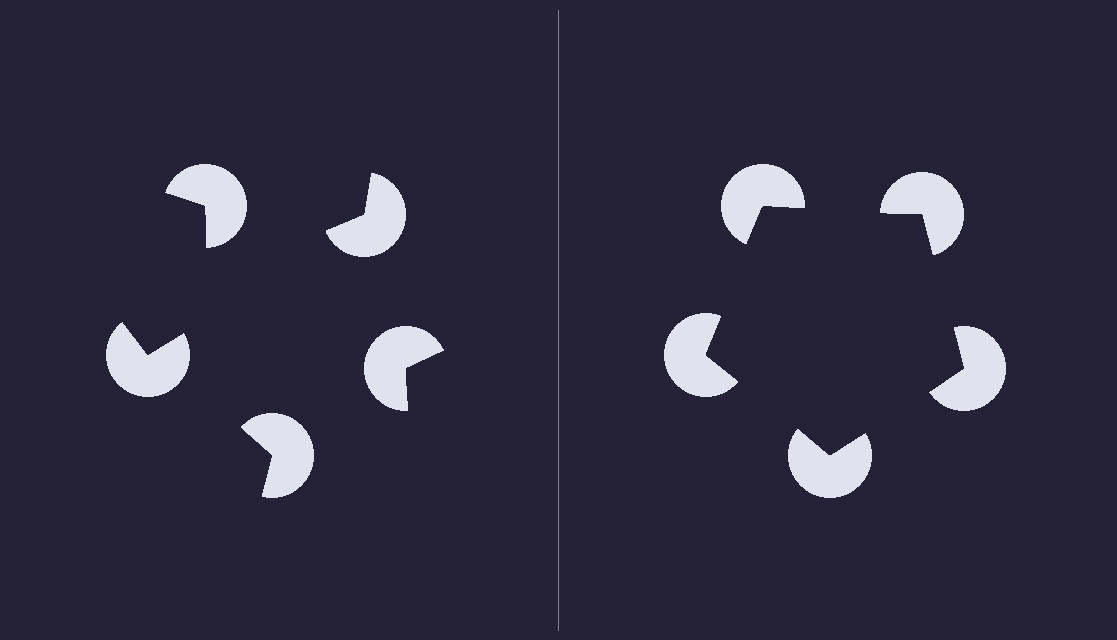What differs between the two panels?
The pac-man discs are positioned identically on both sides; only the wedge orientations differ. On the right they align to a pentagon; on the left they are misaligned.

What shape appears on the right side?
An illusory pentagon.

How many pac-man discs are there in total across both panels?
10 — 5 on each side.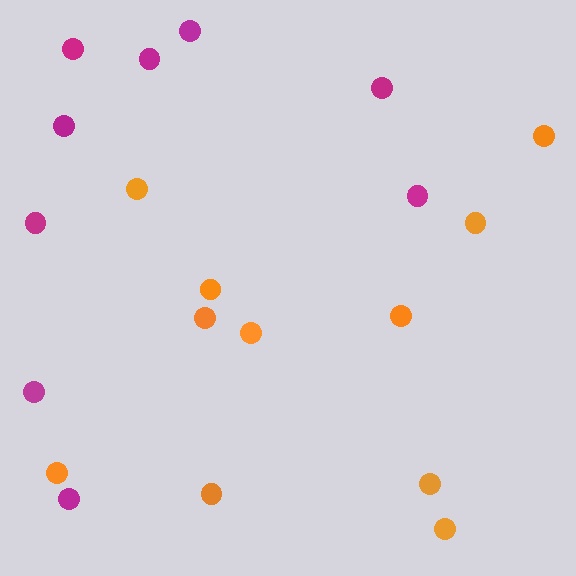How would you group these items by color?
There are 2 groups: one group of orange circles (11) and one group of magenta circles (9).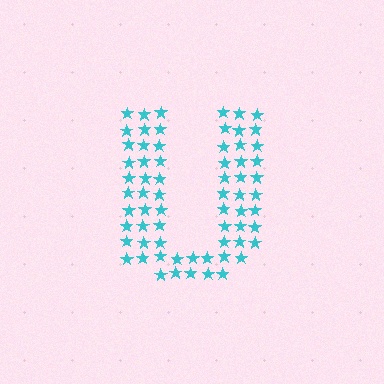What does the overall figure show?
The overall figure shows the letter U.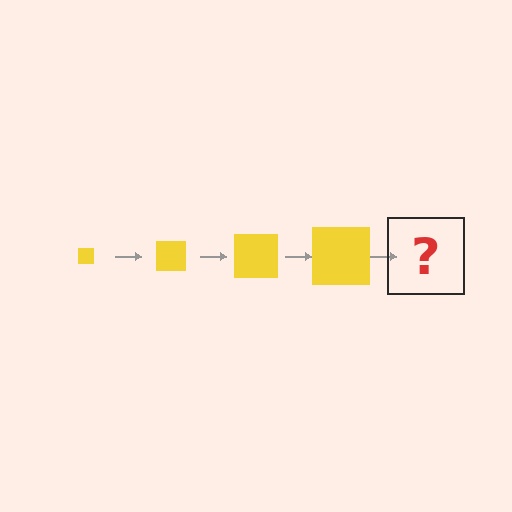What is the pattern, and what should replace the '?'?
The pattern is that the square gets progressively larger each step. The '?' should be a yellow square, larger than the previous one.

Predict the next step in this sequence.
The next step is a yellow square, larger than the previous one.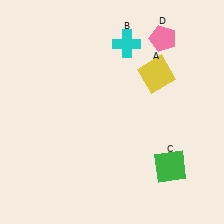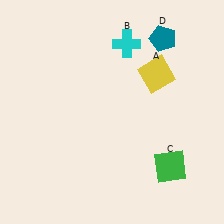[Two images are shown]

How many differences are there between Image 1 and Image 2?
There is 1 difference between the two images.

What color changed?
The pentagon (D) changed from pink in Image 1 to teal in Image 2.